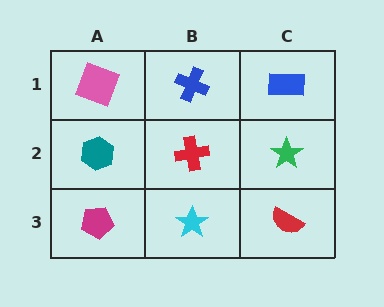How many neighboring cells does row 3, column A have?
2.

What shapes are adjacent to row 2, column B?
A blue cross (row 1, column B), a cyan star (row 3, column B), a teal hexagon (row 2, column A), a green star (row 2, column C).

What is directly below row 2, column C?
A red semicircle.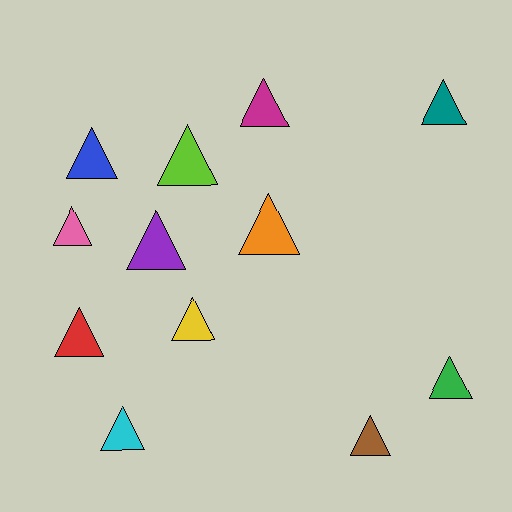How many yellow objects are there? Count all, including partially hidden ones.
There is 1 yellow object.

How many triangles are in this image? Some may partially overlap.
There are 12 triangles.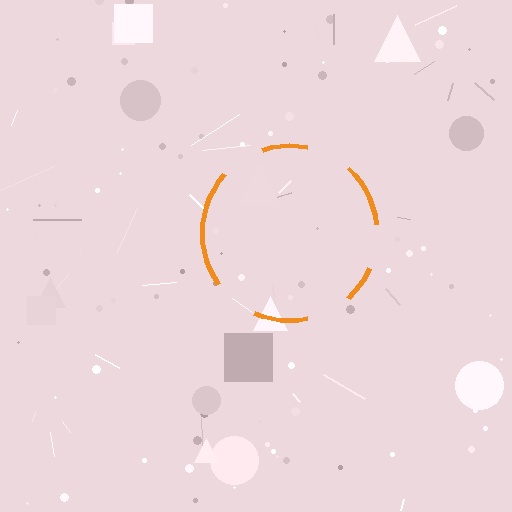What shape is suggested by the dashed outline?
The dashed outline suggests a circle.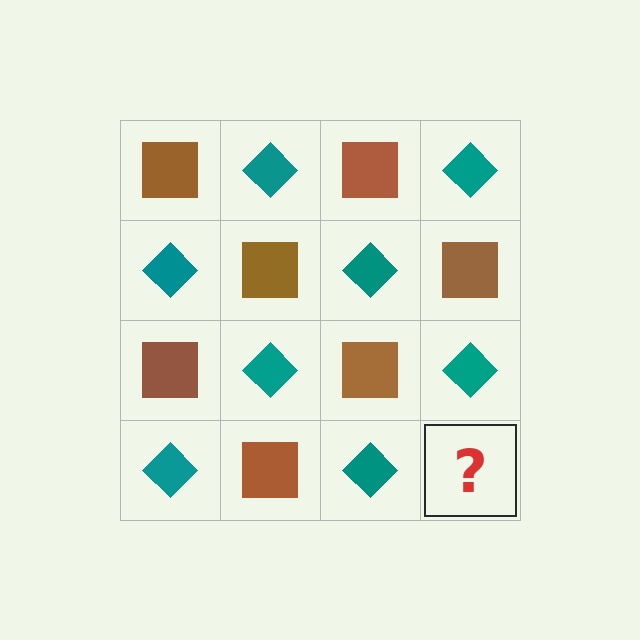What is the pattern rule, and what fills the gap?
The rule is that it alternates brown square and teal diamond in a checkerboard pattern. The gap should be filled with a brown square.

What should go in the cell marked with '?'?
The missing cell should contain a brown square.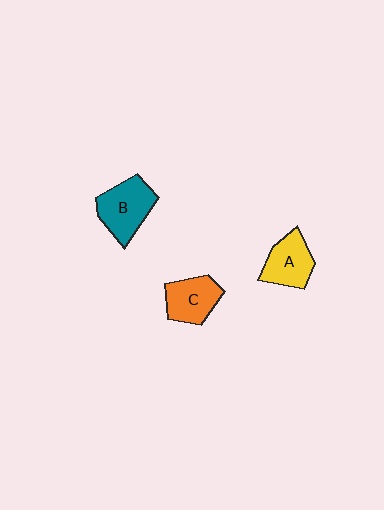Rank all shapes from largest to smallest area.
From largest to smallest: B (teal), A (yellow), C (orange).